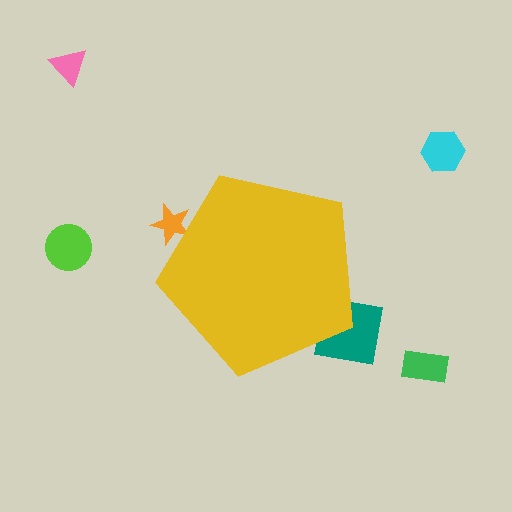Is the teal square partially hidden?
Yes, the teal square is partially hidden behind the yellow pentagon.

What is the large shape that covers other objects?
A yellow pentagon.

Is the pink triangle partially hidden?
No, the pink triangle is fully visible.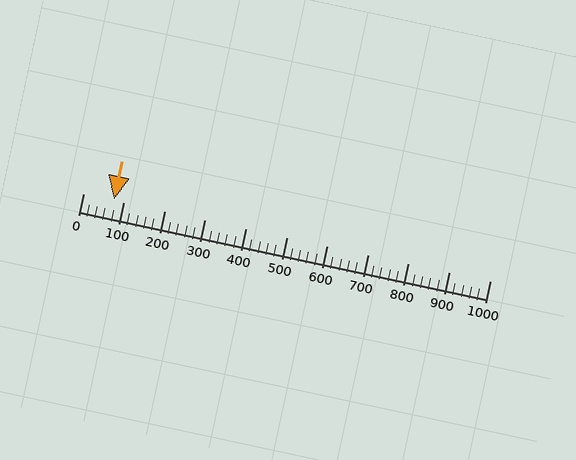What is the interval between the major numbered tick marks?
The major tick marks are spaced 100 units apart.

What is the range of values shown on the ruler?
The ruler shows values from 0 to 1000.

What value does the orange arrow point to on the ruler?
The orange arrow points to approximately 76.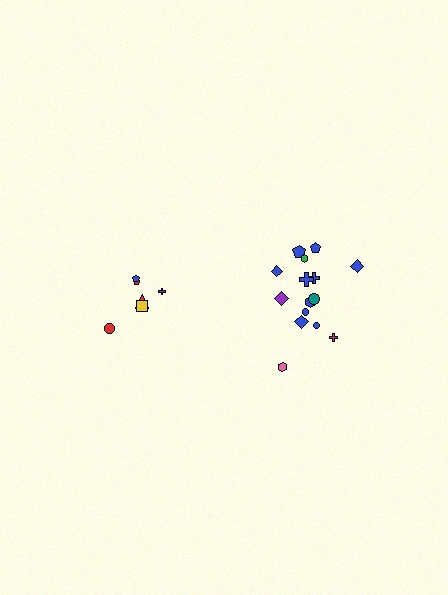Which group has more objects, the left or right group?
The right group.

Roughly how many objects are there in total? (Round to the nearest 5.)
Roughly 20 objects in total.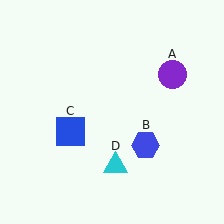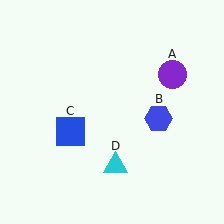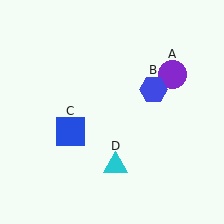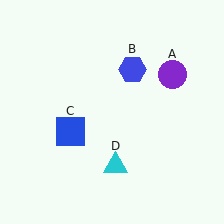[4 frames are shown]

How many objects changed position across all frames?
1 object changed position: blue hexagon (object B).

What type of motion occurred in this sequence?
The blue hexagon (object B) rotated counterclockwise around the center of the scene.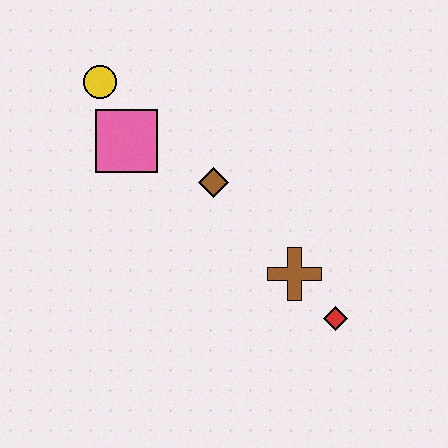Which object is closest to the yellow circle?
The pink square is closest to the yellow circle.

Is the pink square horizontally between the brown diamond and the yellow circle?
Yes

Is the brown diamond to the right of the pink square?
Yes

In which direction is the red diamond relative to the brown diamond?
The red diamond is below the brown diamond.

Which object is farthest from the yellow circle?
The red diamond is farthest from the yellow circle.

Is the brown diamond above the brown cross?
Yes